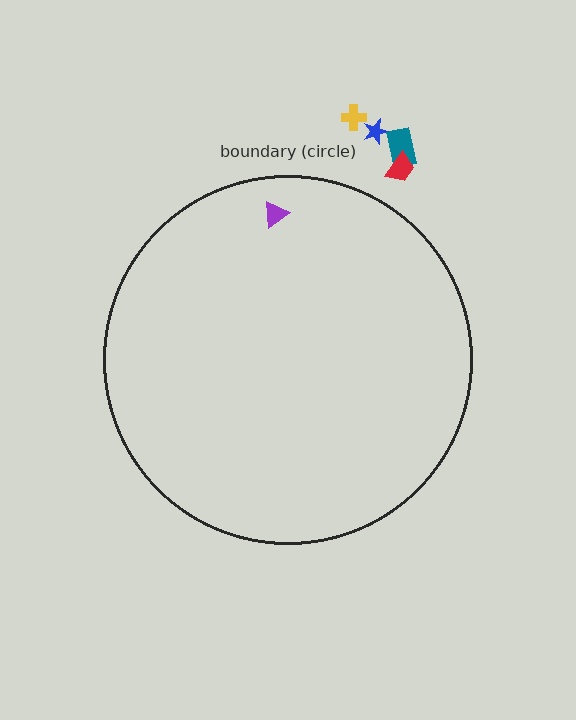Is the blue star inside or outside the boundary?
Outside.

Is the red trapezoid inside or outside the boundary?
Outside.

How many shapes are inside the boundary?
1 inside, 4 outside.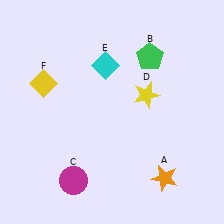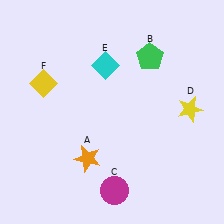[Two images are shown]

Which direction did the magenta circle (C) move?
The magenta circle (C) moved right.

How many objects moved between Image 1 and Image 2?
3 objects moved between the two images.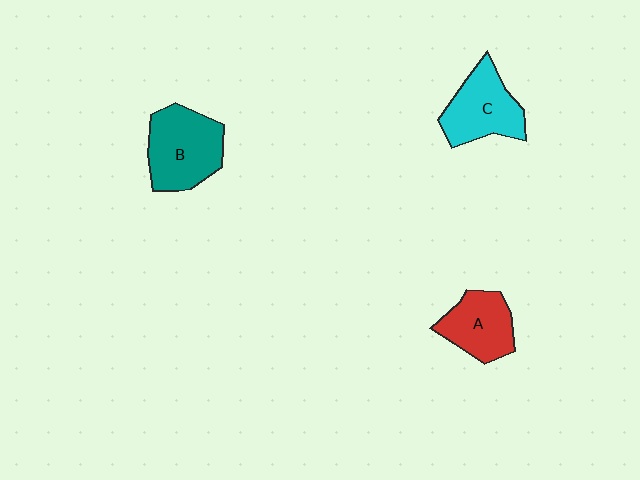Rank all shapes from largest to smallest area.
From largest to smallest: B (teal), C (cyan), A (red).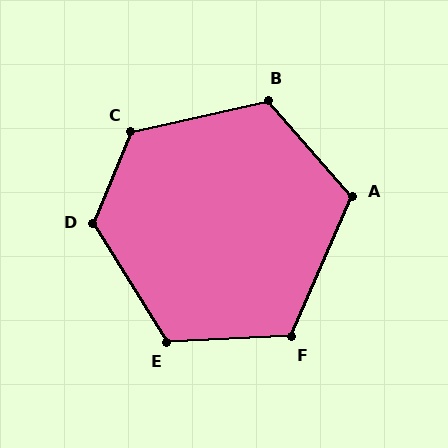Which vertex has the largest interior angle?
D, at approximately 126 degrees.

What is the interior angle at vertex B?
Approximately 118 degrees (obtuse).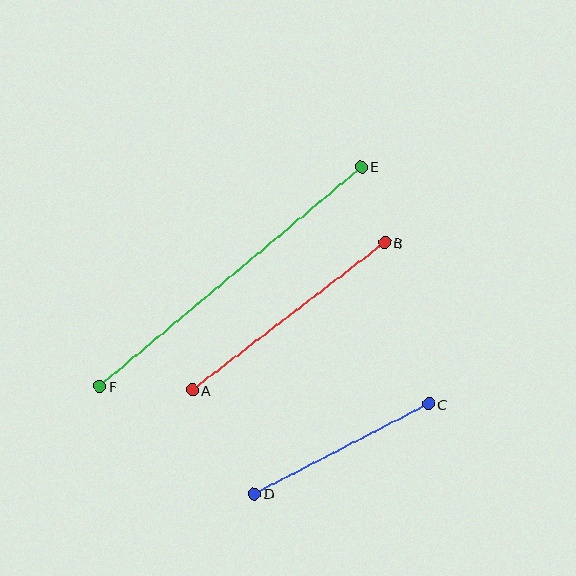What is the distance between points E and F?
The distance is approximately 341 pixels.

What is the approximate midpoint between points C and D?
The midpoint is at approximately (341, 449) pixels.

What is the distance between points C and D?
The distance is approximately 196 pixels.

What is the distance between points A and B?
The distance is approximately 243 pixels.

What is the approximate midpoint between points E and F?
The midpoint is at approximately (231, 277) pixels.